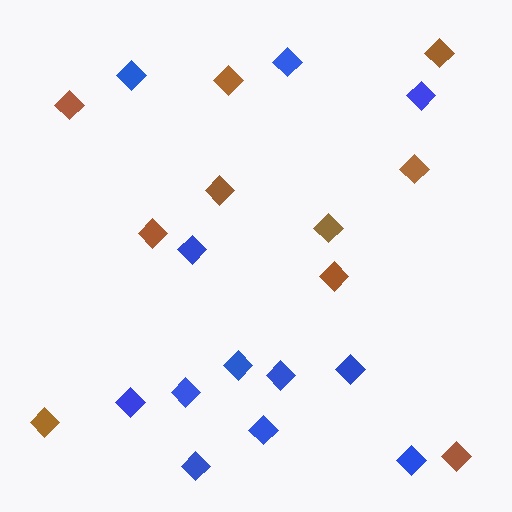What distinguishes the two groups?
There are 2 groups: one group of blue diamonds (12) and one group of brown diamonds (10).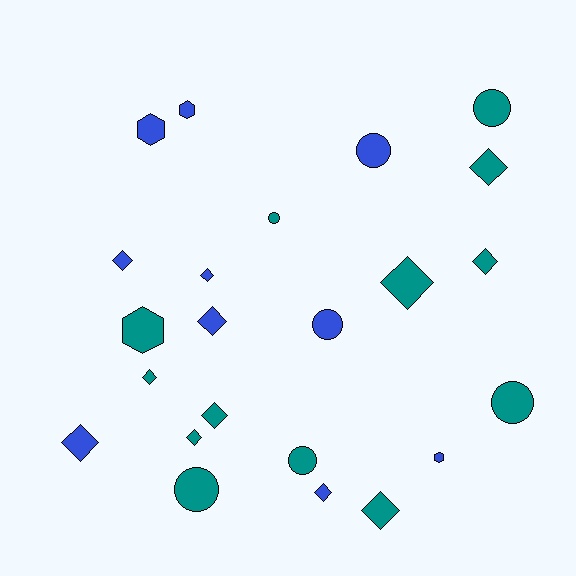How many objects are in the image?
There are 23 objects.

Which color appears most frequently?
Teal, with 13 objects.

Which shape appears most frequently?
Diamond, with 12 objects.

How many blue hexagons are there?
There are 3 blue hexagons.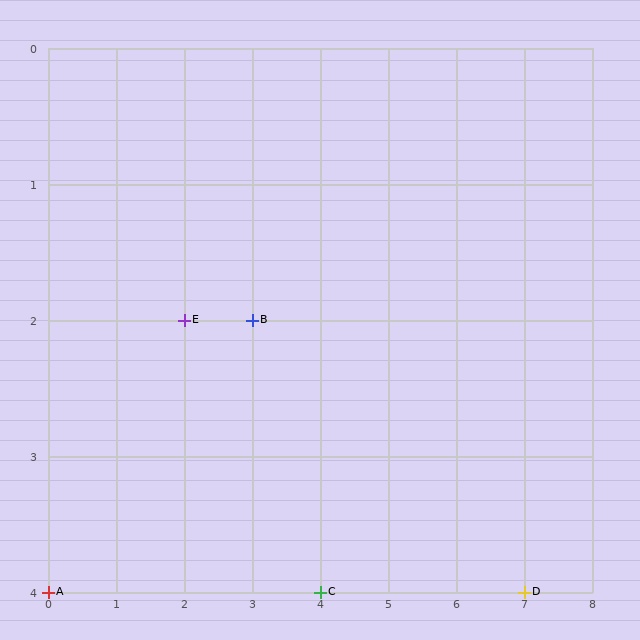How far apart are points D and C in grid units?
Points D and C are 3 columns apart.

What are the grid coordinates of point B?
Point B is at grid coordinates (3, 2).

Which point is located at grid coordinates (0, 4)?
Point A is at (0, 4).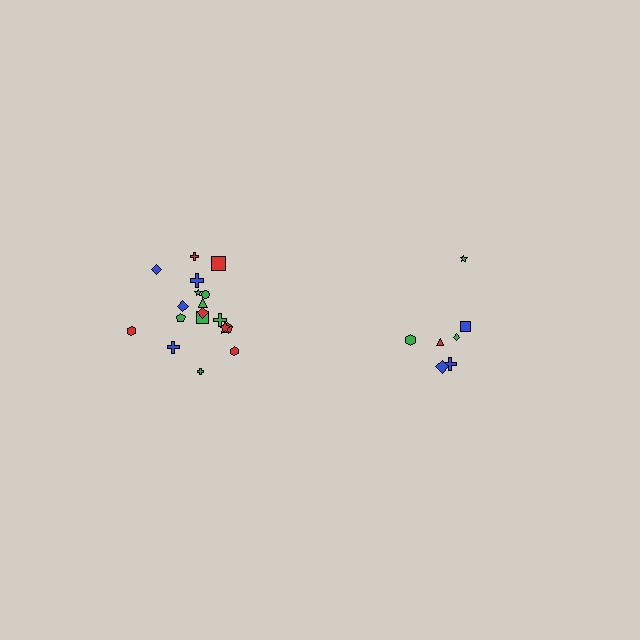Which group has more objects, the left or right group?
The left group.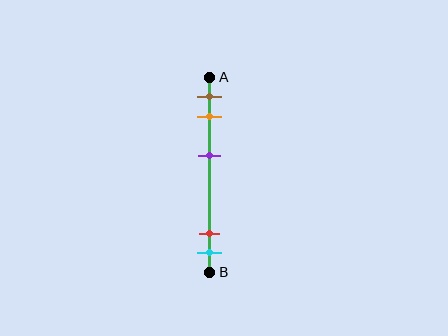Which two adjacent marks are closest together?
The red and cyan marks are the closest adjacent pair.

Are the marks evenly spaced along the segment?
No, the marks are not evenly spaced.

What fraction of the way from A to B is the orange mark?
The orange mark is approximately 20% (0.2) of the way from A to B.